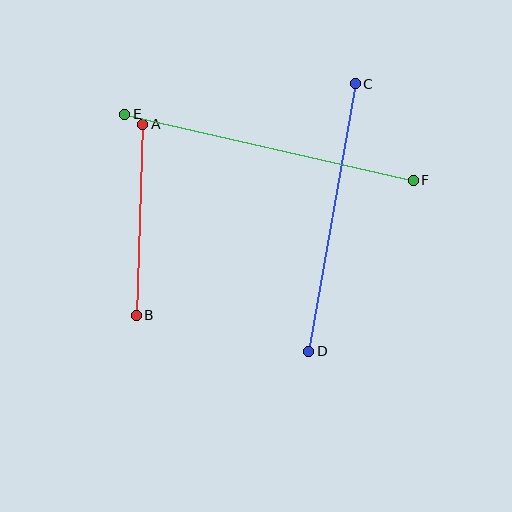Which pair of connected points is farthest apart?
Points E and F are farthest apart.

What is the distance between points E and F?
The distance is approximately 296 pixels.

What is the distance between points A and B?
The distance is approximately 191 pixels.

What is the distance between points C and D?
The distance is approximately 272 pixels.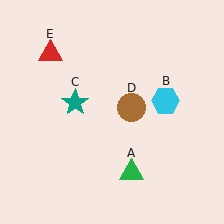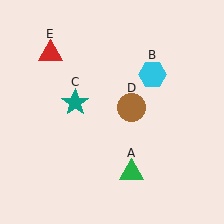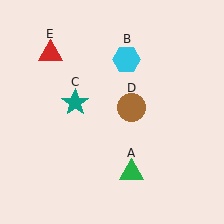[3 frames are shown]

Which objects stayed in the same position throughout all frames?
Green triangle (object A) and teal star (object C) and brown circle (object D) and red triangle (object E) remained stationary.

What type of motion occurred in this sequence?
The cyan hexagon (object B) rotated counterclockwise around the center of the scene.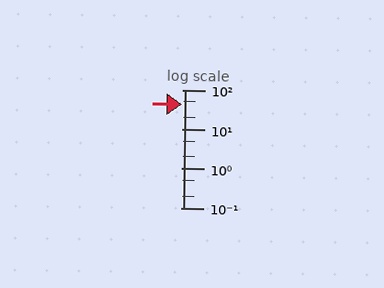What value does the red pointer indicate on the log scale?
The pointer indicates approximately 42.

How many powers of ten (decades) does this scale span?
The scale spans 3 decades, from 0.1 to 100.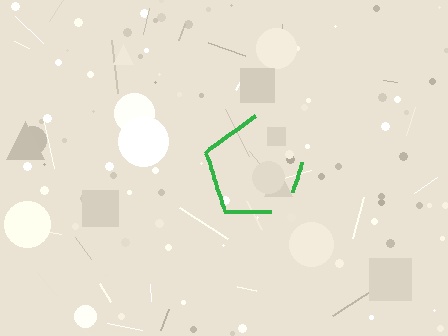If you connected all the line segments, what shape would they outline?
They would outline a pentagon.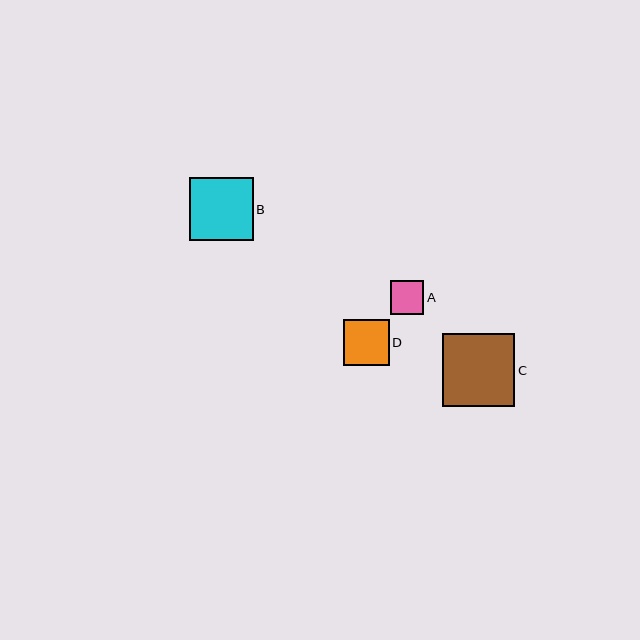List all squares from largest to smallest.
From largest to smallest: C, B, D, A.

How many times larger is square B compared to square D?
Square B is approximately 1.4 times the size of square D.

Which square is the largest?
Square C is the largest with a size of approximately 73 pixels.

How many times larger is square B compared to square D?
Square B is approximately 1.4 times the size of square D.